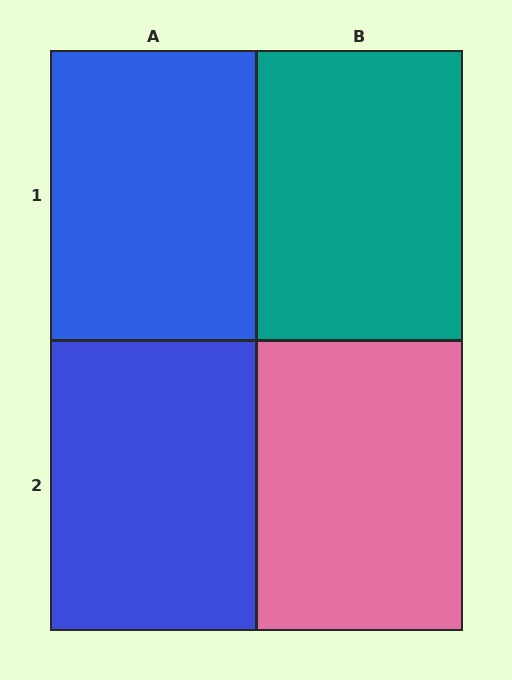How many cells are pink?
1 cell is pink.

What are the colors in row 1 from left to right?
Blue, teal.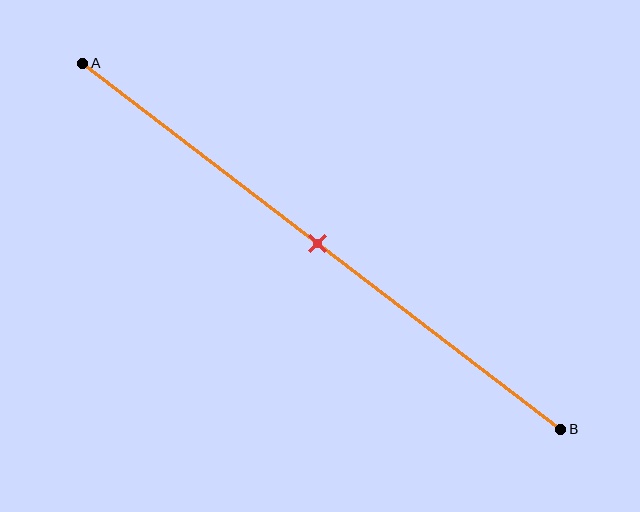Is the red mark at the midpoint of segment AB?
Yes, the mark is approximately at the midpoint.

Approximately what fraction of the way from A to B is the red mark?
The red mark is approximately 50% of the way from A to B.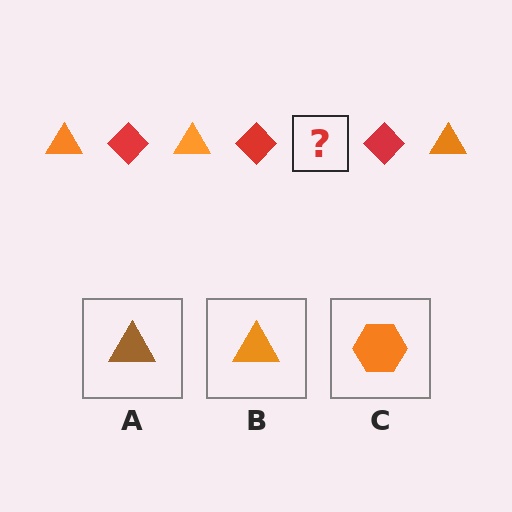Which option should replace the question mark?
Option B.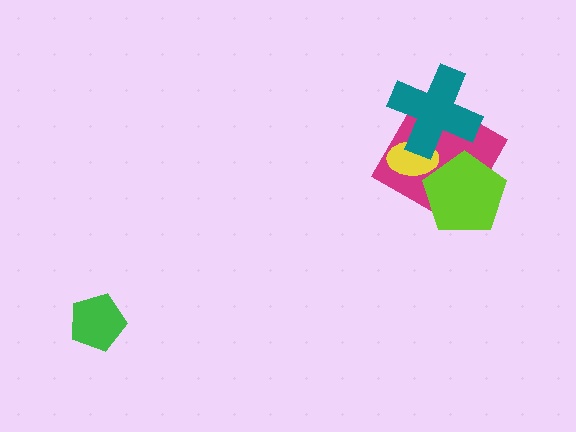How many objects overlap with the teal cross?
2 objects overlap with the teal cross.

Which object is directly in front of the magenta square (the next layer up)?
The yellow ellipse is directly in front of the magenta square.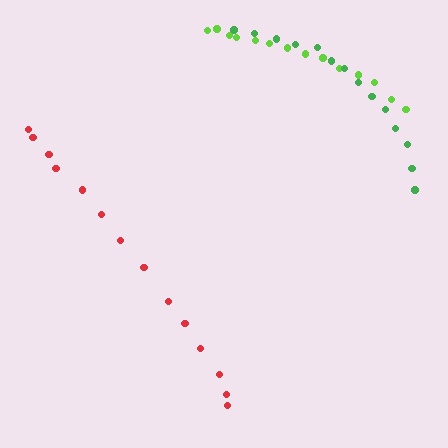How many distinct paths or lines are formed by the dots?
There are 3 distinct paths.